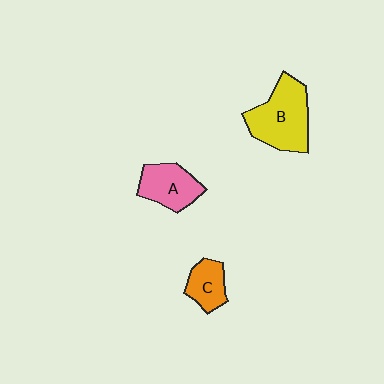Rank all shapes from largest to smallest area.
From largest to smallest: B (yellow), A (pink), C (orange).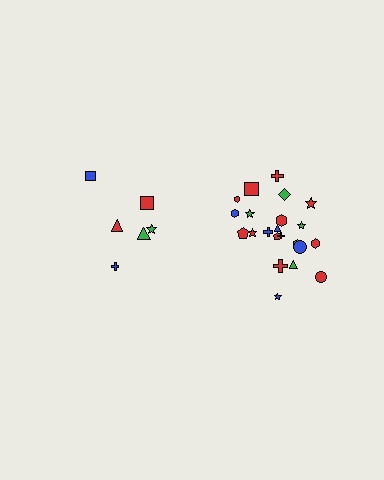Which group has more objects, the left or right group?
The right group.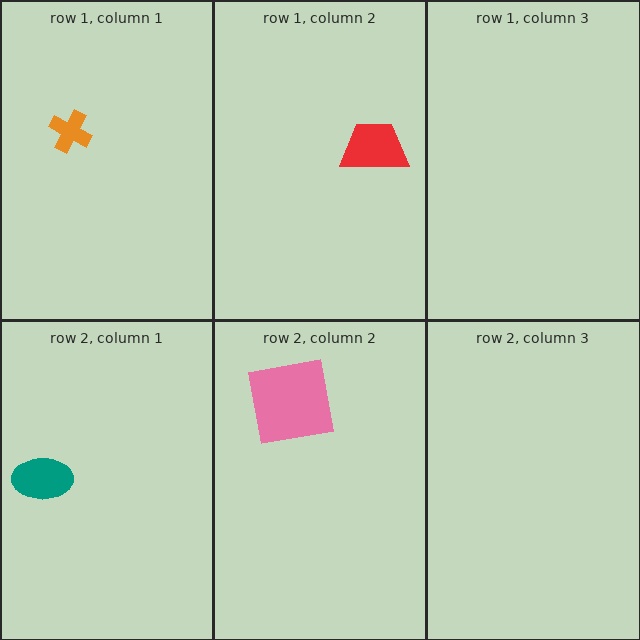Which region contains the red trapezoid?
The row 1, column 2 region.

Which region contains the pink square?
The row 2, column 2 region.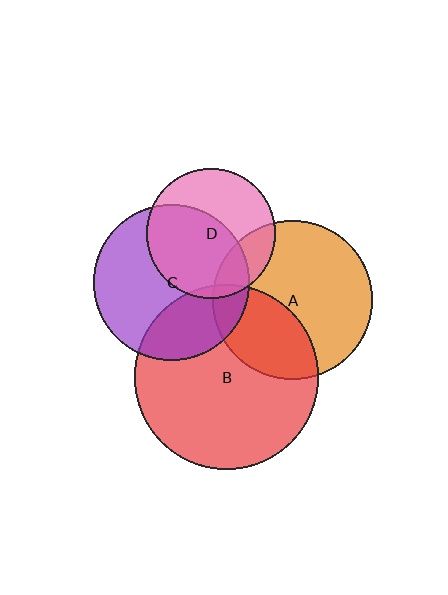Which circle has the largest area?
Circle B (red).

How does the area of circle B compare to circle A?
Approximately 1.3 times.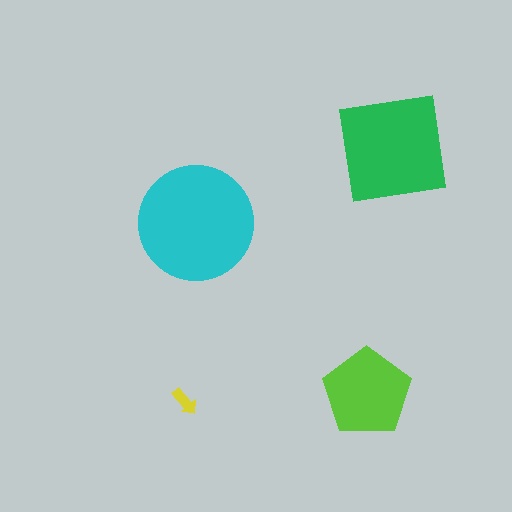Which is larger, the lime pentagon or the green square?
The green square.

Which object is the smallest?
The yellow arrow.